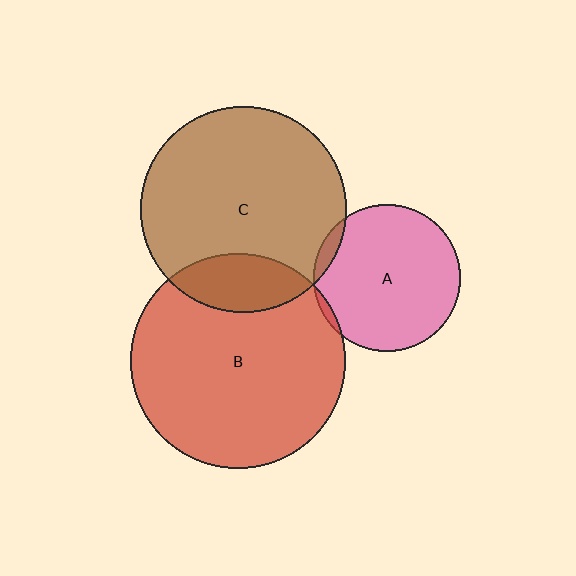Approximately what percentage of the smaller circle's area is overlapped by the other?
Approximately 5%.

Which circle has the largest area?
Circle B (red).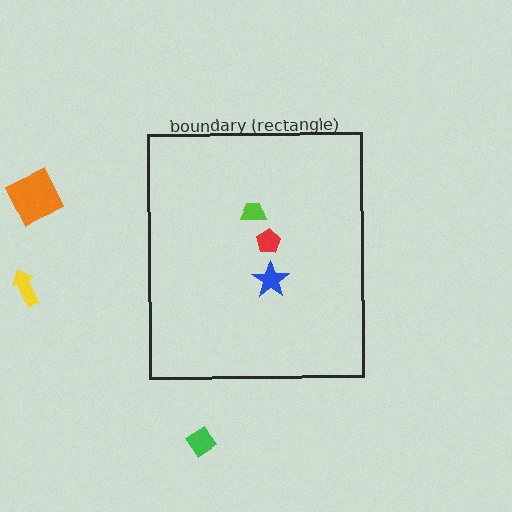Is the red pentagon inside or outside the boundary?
Inside.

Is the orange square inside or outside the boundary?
Outside.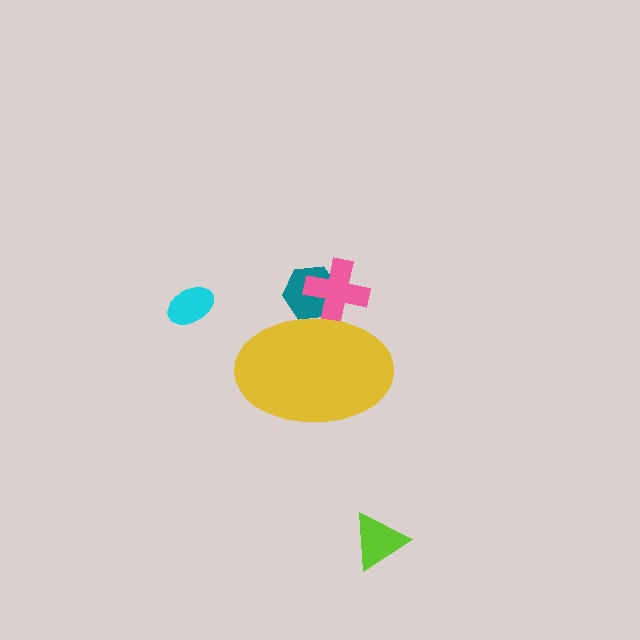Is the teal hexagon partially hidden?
Yes, the teal hexagon is partially hidden behind the yellow ellipse.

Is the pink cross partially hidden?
Yes, the pink cross is partially hidden behind the yellow ellipse.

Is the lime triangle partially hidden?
No, the lime triangle is fully visible.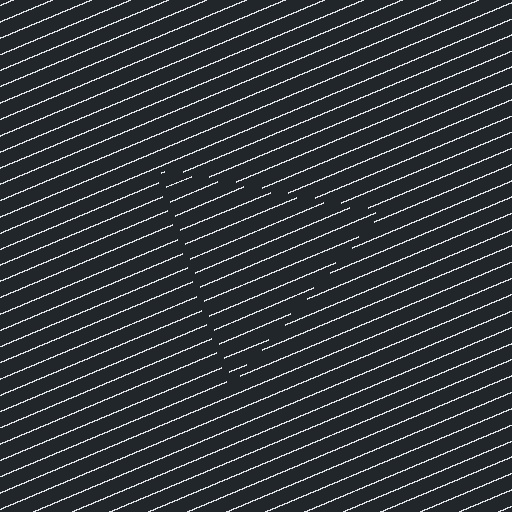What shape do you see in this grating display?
An illusory triangle. The interior of the shape contains the same grating, shifted by half a period — the contour is defined by the phase discontinuity where line-ends from the inner and outer gratings abut.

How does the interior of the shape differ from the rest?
The interior of the shape contains the same grating, shifted by half a period — the contour is defined by the phase discontinuity where line-ends from the inner and outer gratings abut.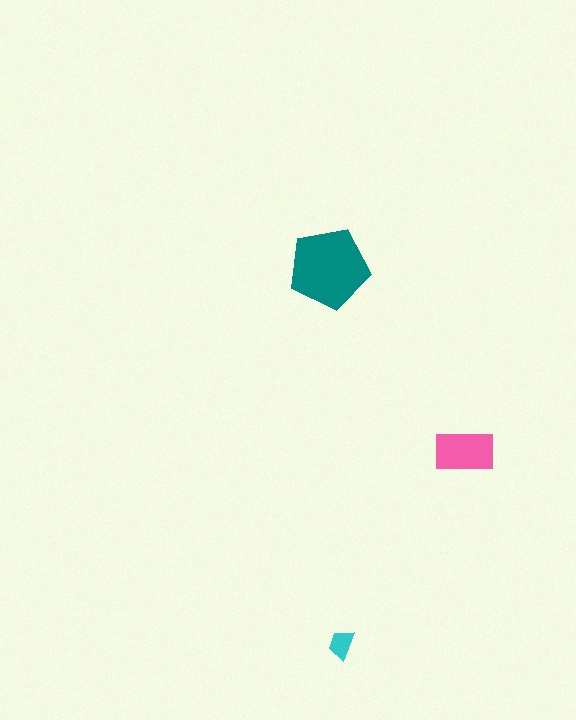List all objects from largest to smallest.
The teal pentagon, the pink rectangle, the cyan trapezoid.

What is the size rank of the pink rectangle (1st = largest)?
2nd.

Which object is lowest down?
The cyan trapezoid is bottommost.